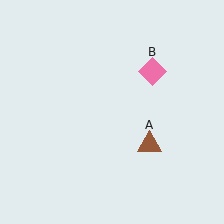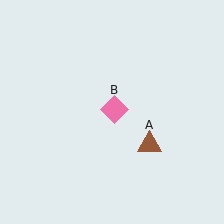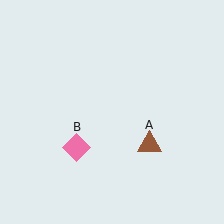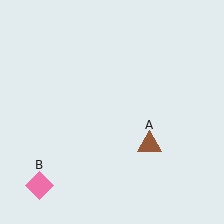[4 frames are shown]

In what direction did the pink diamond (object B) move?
The pink diamond (object B) moved down and to the left.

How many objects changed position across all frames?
1 object changed position: pink diamond (object B).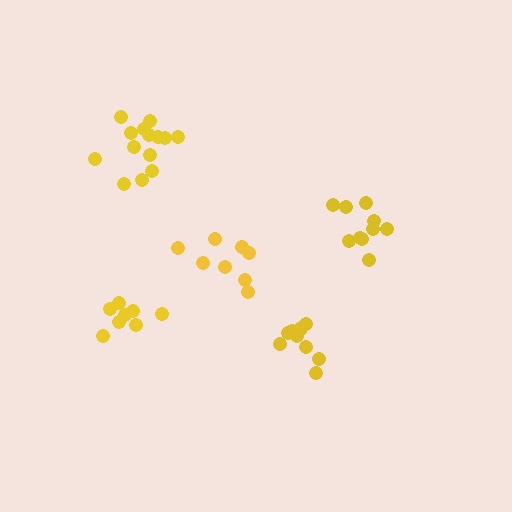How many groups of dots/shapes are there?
There are 5 groups.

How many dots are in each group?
Group 1: 8 dots, Group 2: 10 dots, Group 3: 14 dots, Group 4: 10 dots, Group 5: 8 dots (50 total).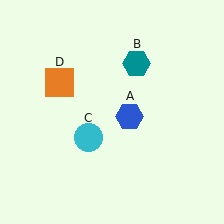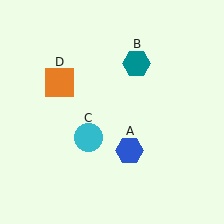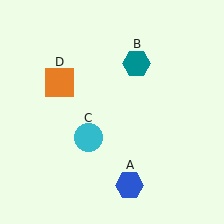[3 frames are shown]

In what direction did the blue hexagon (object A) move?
The blue hexagon (object A) moved down.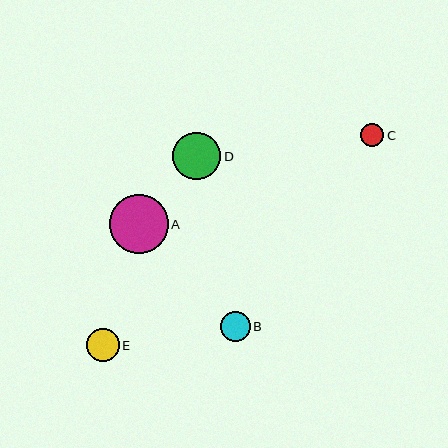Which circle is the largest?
Circle A is the largest with a size of approximately 59 pixels.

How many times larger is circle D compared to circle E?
Circle D is approximately 1.5 times the size of circle E.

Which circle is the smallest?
Circle C is the smallest with a size of approximately 23 pixels.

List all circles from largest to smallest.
From largest to smallest: A, D, E, B, C.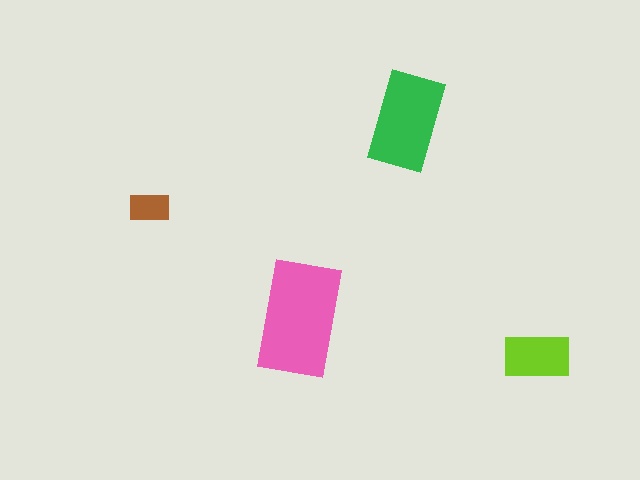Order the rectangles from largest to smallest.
the pink one, the green one, the lime one, the brown one.